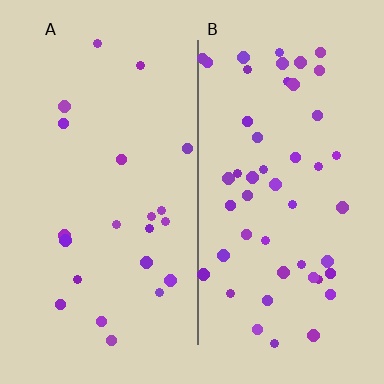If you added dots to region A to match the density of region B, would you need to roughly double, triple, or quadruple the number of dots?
Approximately double.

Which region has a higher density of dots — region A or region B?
B (the right).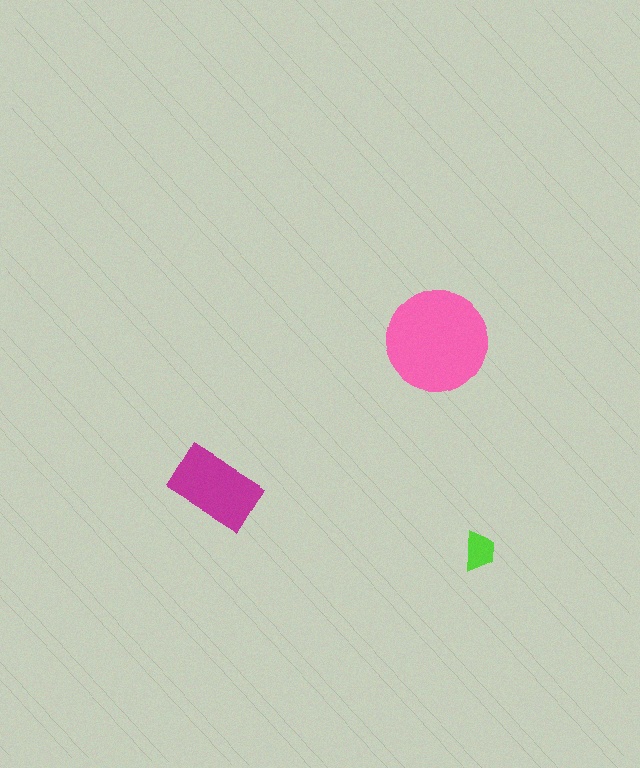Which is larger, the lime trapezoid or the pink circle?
The pink circle.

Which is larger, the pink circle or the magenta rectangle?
The pink circle.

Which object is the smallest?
The lime trapezoid.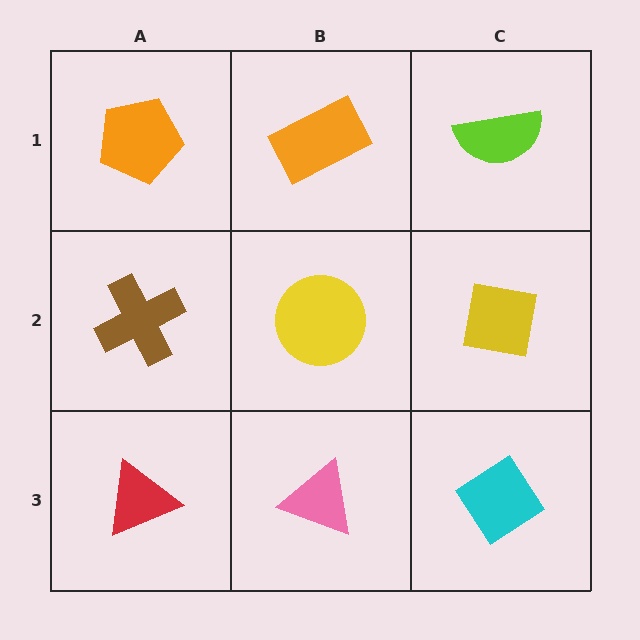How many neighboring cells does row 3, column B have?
3.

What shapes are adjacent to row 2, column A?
An orange pentagon (row 1, column A), a red triangle (row 3, column A), a yellow circle (row 2, column B).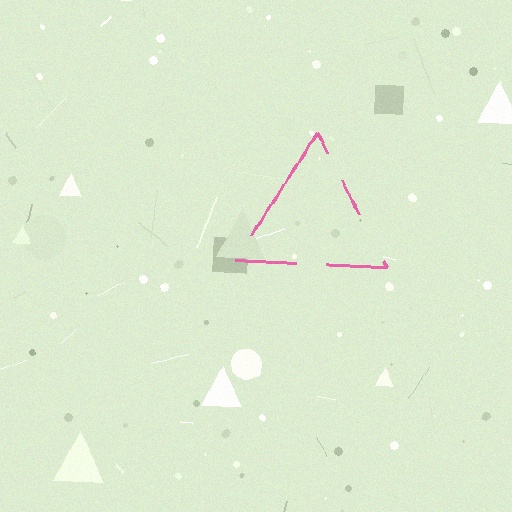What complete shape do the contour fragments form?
The contour fragments form a triangle.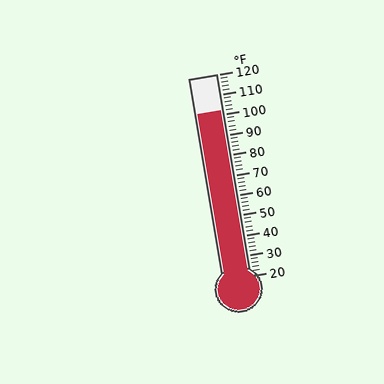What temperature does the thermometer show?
The thermometer shows approximately 102°F.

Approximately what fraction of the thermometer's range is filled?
The thermometer is filled to approximately 80% of its range.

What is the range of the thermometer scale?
The thermometer scale ranges from 20°F to 120°F.